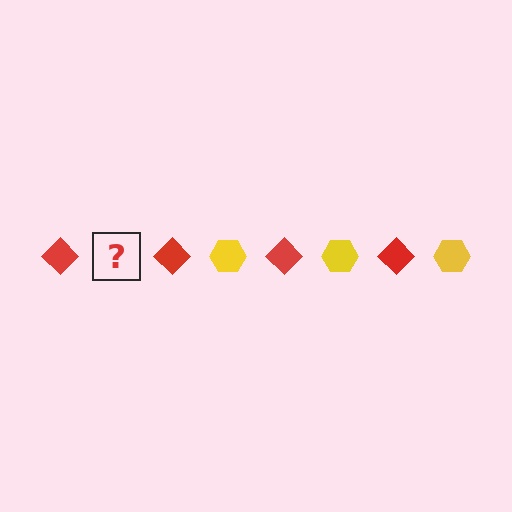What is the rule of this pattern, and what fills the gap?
The rule is that the pattern alternates between red diamond and yellow hexagon. The gap should be filled with a yellow hexagon.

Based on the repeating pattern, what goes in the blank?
The blank should be a yellow hexagon.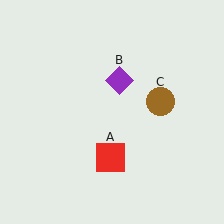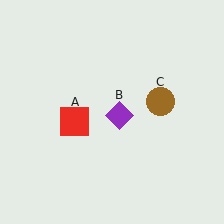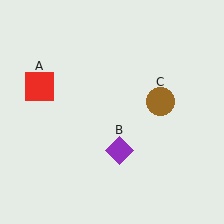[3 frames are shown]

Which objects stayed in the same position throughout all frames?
Brown circle (object C) remained stationary.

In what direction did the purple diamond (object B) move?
The purple diamond (object B) moved down.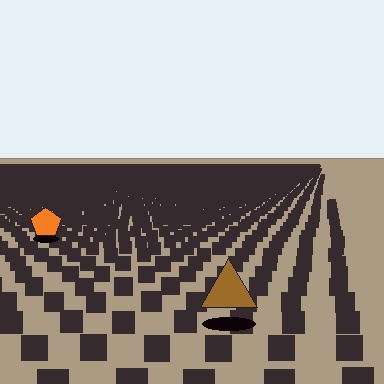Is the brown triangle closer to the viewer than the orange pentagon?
Yes. The brown triangle is closer — you can tell from the texture gradient: the ground texture is coarser near it.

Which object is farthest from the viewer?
The orange pentagon is farthest from the viewer. It appears smaller and the ground texture around it is denser.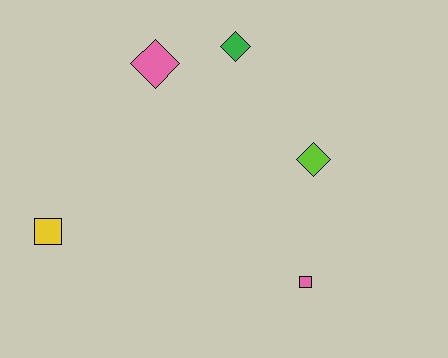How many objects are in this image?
There are 5 objects.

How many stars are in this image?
There are no stars.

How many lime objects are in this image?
There is 1 lime object.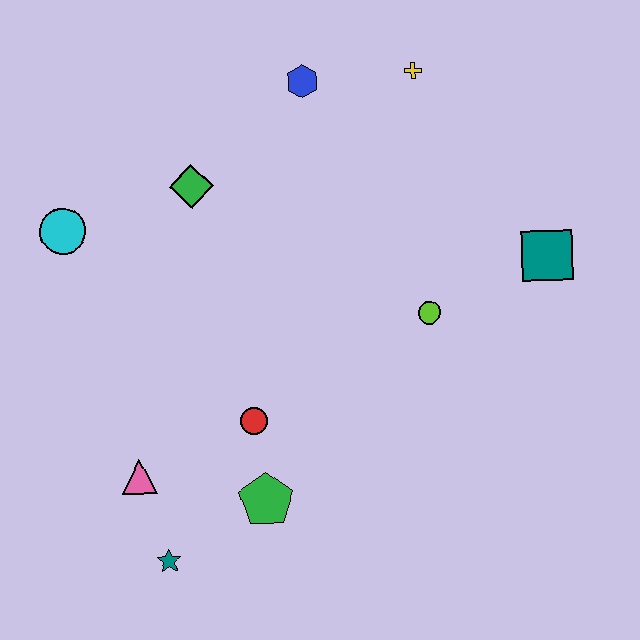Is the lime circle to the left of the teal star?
No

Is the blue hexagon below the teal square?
No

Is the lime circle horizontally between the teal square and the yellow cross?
Yes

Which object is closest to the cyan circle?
The green diamond is closest to the cyan circle.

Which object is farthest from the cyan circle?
The teal square is farthest from the cyan circle.